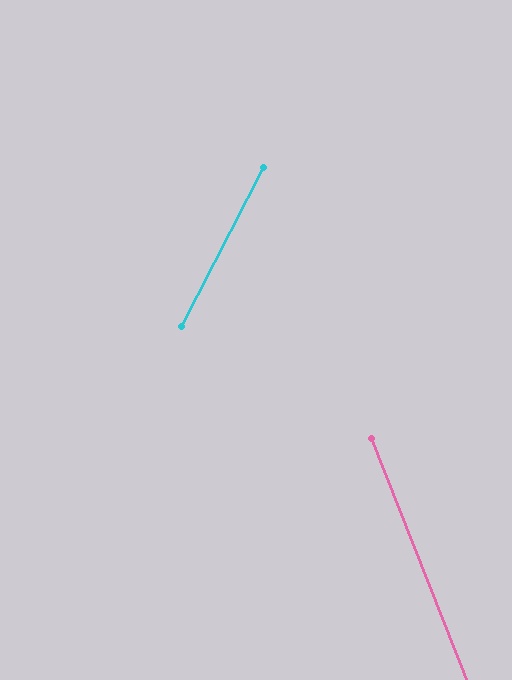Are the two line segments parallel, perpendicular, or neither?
Neither parallel nor perpendicular — they differ by about 49°.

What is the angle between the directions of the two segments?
Approximately 49 degrees.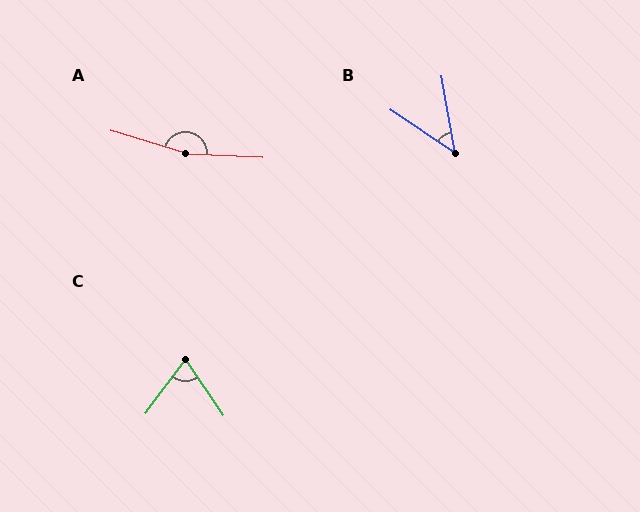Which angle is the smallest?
B, at approximately 46 degrees.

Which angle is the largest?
A, at approximately 166 degrees.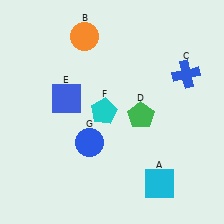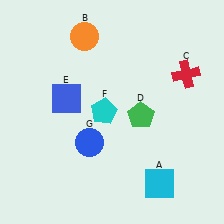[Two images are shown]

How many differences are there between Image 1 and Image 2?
There is 1 difference between the two images.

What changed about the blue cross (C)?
In Image 1, C is blue. In Image 2, it changed to red.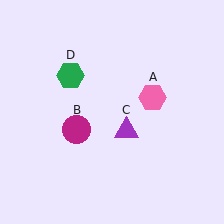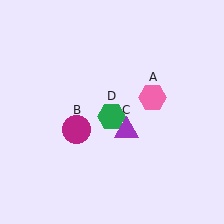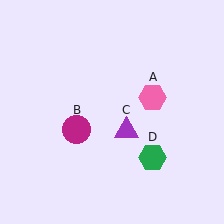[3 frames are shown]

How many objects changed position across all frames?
1 object changed position: green hexagon (object D).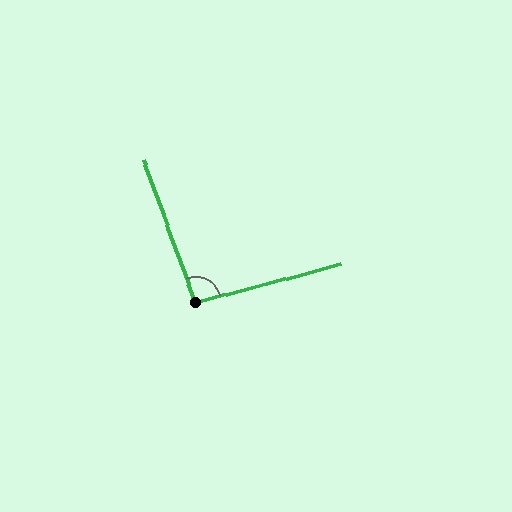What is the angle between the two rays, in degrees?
Approximately 95 degrees.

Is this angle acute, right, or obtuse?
It is approximately a right angle.